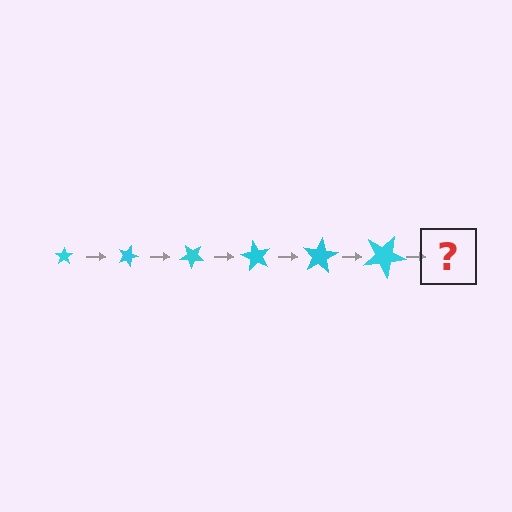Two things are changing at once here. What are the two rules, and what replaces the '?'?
The two rules are that the star grows larger each step and it rotates 20 degrees each step. The '?' should be a star, larger than the previous one and rotated 120 degrees from the start.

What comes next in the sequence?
The next element should be a star, larger than the previous one and rotated 120 degrees from the start.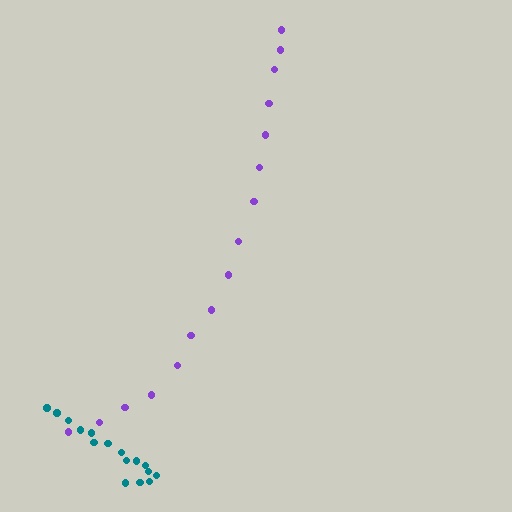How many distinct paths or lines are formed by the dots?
There are 2 distinct paths.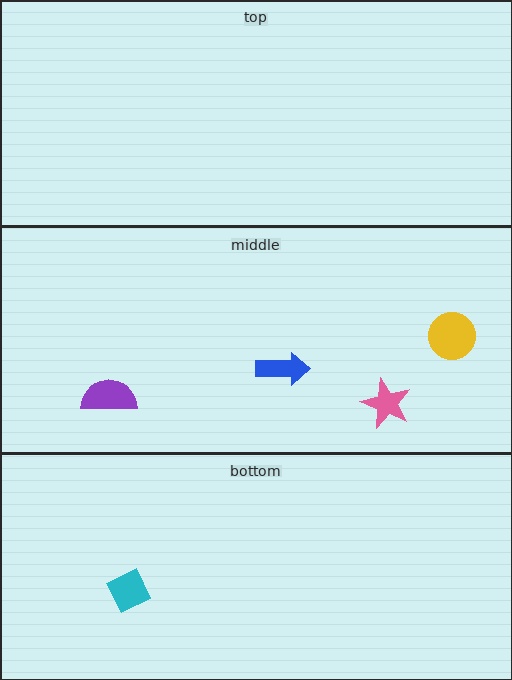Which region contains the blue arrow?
The middle region.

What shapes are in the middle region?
The blue arrow, the yellow circle, the pink star, the purple semicircle.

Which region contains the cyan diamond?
The bottom region.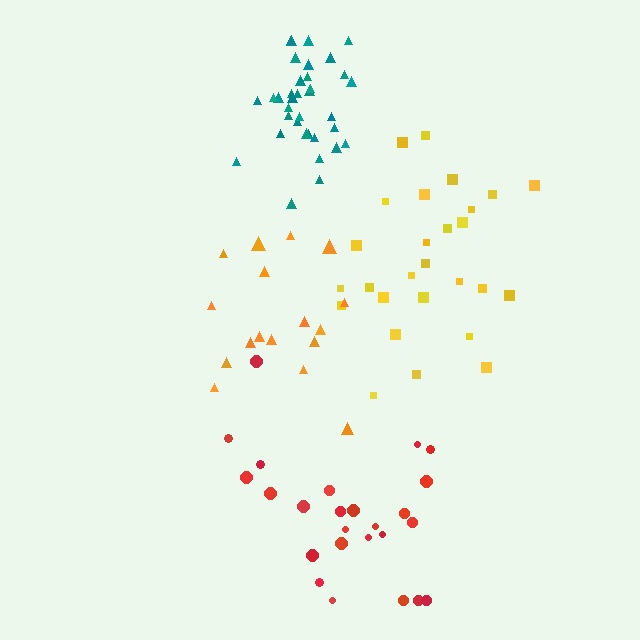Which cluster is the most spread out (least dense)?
Red.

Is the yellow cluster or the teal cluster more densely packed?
Teal.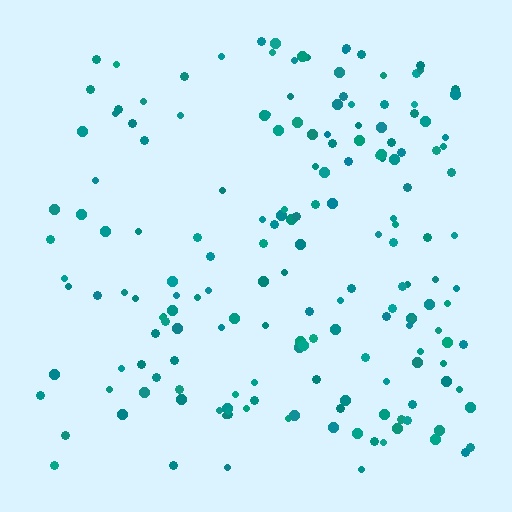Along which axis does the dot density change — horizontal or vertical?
Horizontal.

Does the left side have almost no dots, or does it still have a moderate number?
Still a moderate number, just noticeably fewer than the right.